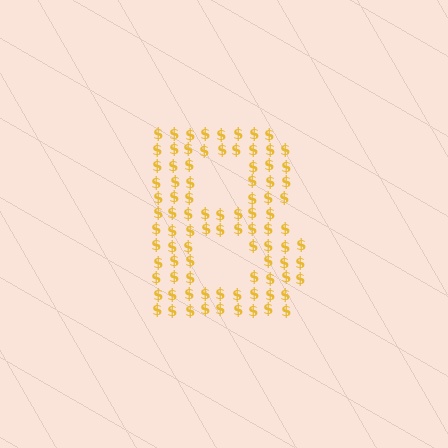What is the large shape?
The large shape is the letter B.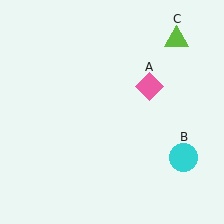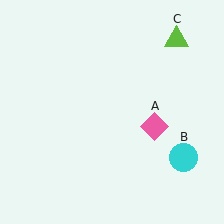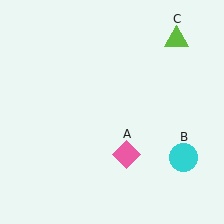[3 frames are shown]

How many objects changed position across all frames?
1 object changed position: pink diamond (object A).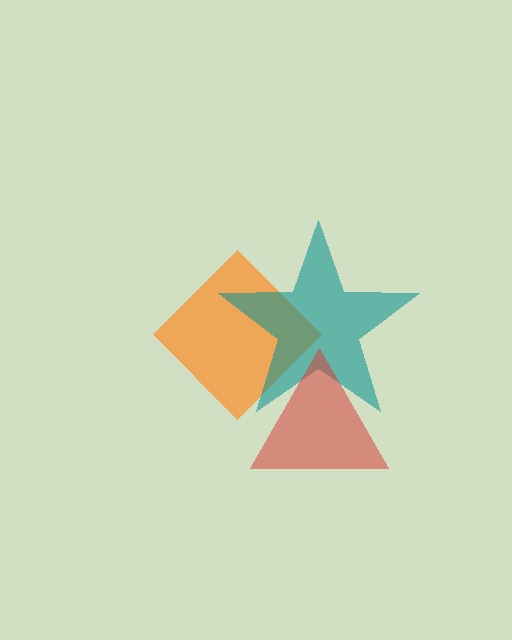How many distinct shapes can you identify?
There are 3 distinct shapes: an orange diamond, a teal star, a red triangle.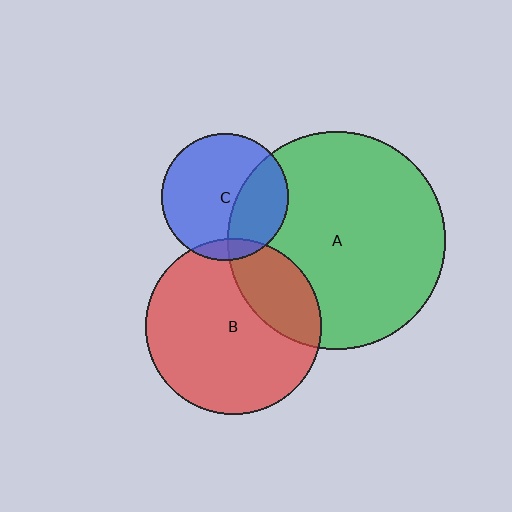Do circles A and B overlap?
Yes.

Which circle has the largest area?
Circle A (green).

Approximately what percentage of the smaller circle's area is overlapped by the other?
Approximately 25%.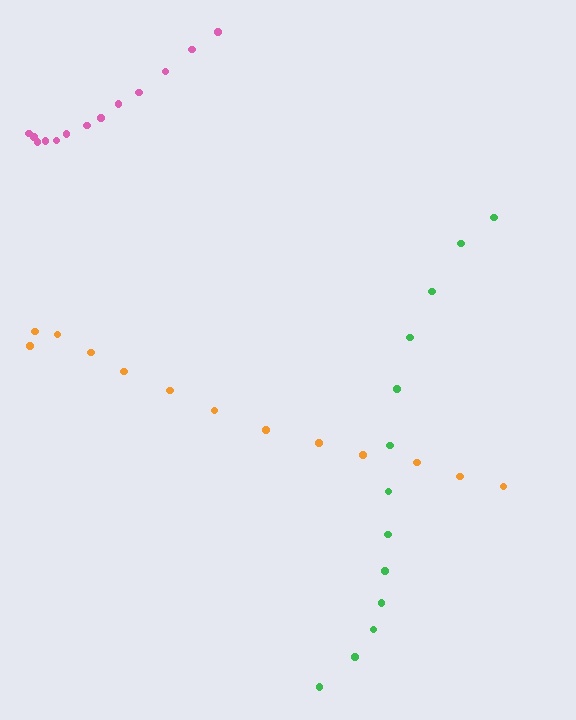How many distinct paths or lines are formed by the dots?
There are 3 distinct paths.